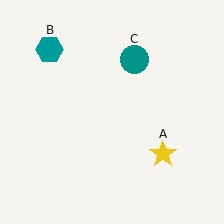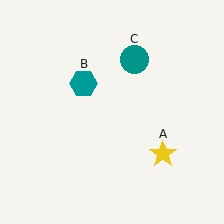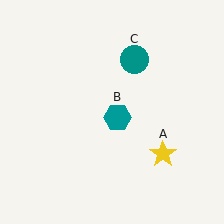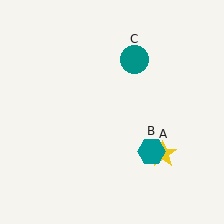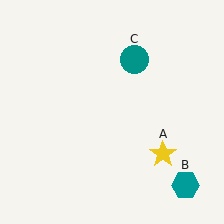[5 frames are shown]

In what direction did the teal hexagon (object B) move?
The teal hexagon (object B) moved down and to the right.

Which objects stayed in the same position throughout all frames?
Yellow star (object A) and teal circle (object C) remained stationary.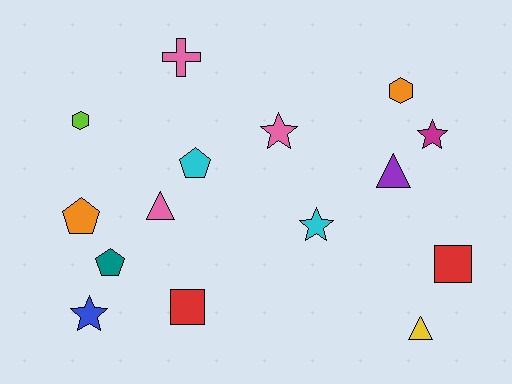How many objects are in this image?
There are 15 objects.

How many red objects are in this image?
There are 2 red objects.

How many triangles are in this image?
There are 3 triangles.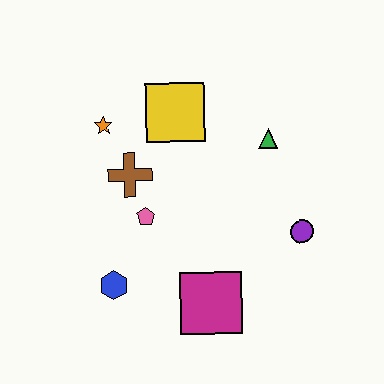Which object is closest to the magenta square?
The blue hexagon is closest to the magenta square.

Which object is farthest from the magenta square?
The orange star is farthest from the magenta square.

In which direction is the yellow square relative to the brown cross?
The yellow square is above the brown cross.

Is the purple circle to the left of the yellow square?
No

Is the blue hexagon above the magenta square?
Yes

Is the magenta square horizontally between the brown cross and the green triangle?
Yes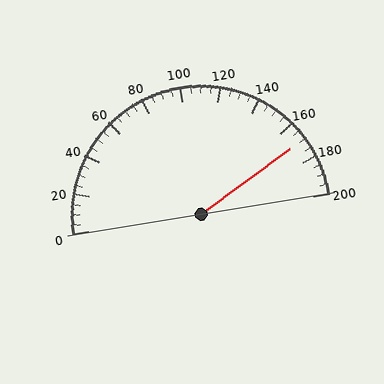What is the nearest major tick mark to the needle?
The nearest major tick mark is 160.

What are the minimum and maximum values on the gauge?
The gauge ranges from 0 to 200.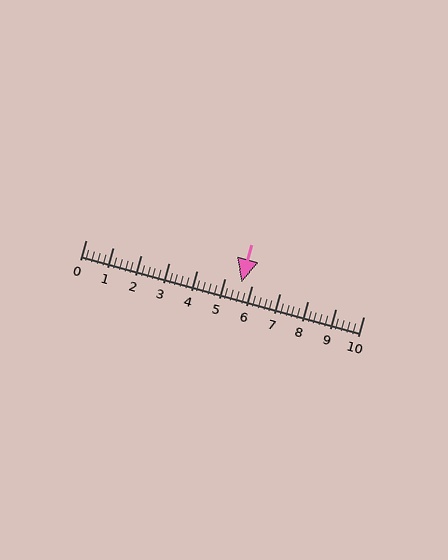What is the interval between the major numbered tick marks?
The major tick marks are spaced 1 units apart.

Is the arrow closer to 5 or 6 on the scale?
The arrow is closer to 6.